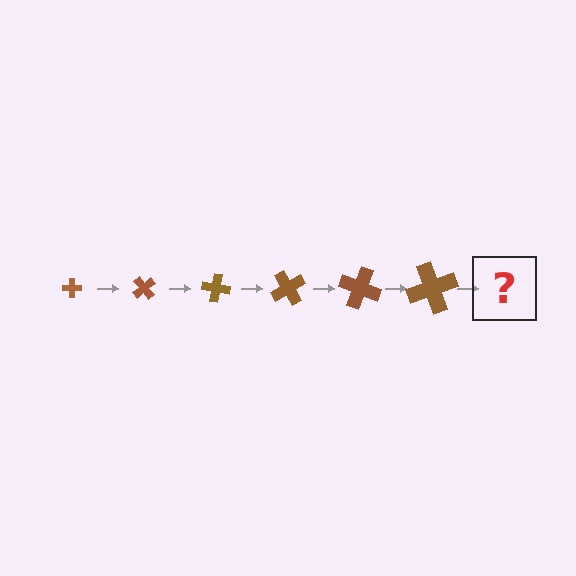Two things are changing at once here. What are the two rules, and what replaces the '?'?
The two rules are that the cross grows larger each step and it rotates 50 degrees each step. The '?' should be a cross, larger than the previous one and rotated 300 degrees from the start.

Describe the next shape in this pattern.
It should be a cross, larger than the previous one and rotated 300 degrees from the start.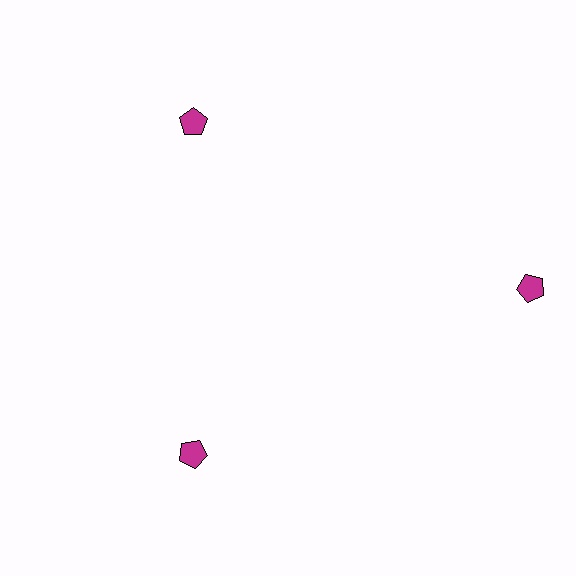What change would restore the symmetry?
The symmetry would be restored by moving it inward, back onto the ring so that all 3 pentagons sit at equal angles and equal distance from the center.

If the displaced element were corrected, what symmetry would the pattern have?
It would have 3-fold rotational symmetry — the pattern would map onto itself every 120 degrees.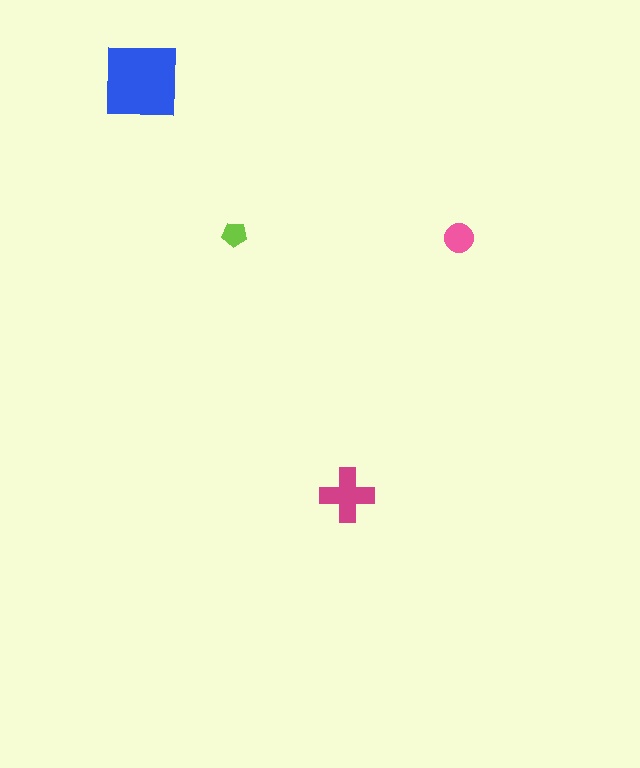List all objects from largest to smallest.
The blue square, the magenta cross, the pink circle, the lime pentagon.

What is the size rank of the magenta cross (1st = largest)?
2nd.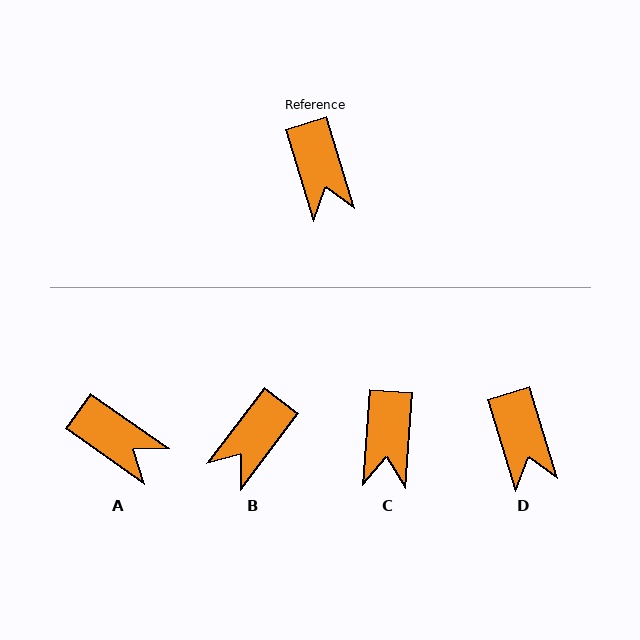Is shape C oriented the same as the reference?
No, it is off by about 21 degrees.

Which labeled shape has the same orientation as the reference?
D.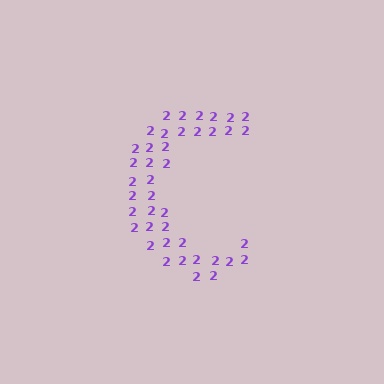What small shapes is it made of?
It is made of small digit 2's.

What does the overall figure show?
The overall figure shows the letter C.